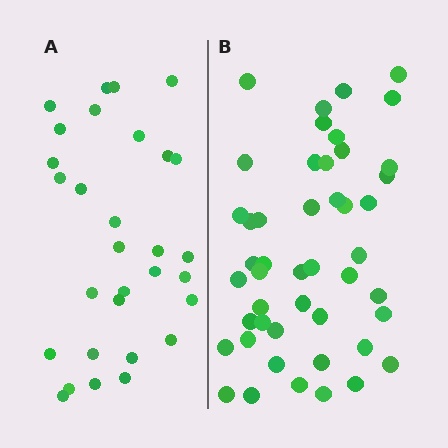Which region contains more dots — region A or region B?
Region B (the right region) has more dots.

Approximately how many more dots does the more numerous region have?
Region B has approximately 15 more dots than region A.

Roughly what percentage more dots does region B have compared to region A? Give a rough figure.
About 55% more.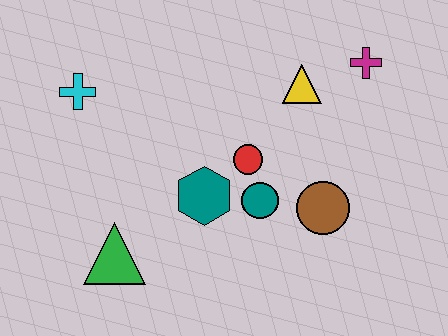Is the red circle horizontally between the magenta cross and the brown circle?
No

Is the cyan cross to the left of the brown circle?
Yes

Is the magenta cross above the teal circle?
Yes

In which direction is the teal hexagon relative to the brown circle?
The teal hexagon is to the left of the brown circle.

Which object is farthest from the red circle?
The cyan cross is farthest from the red circle.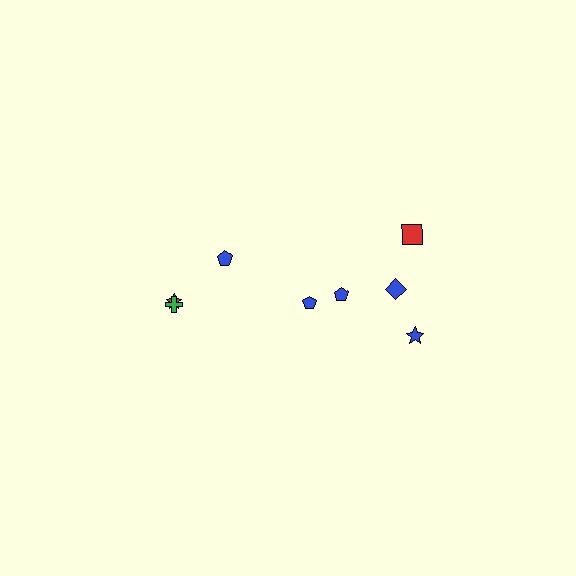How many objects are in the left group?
There are 3 objects.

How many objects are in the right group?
There are 5 objects.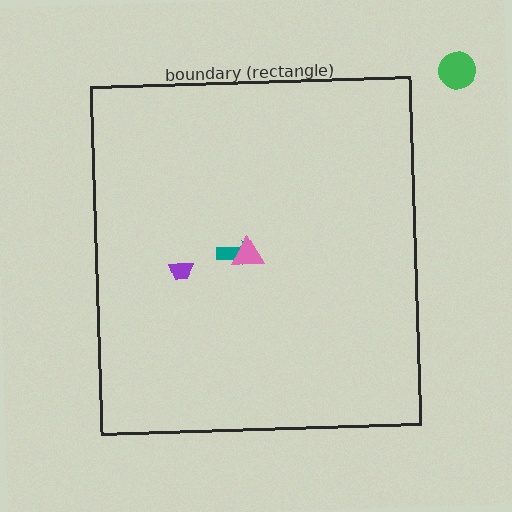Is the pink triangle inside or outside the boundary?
Inside.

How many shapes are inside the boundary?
3 inside, 1 outside.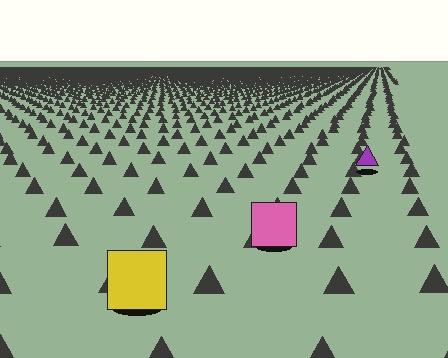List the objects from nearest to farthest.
From nearest to farthest: the yellow square, the pink square, the purple triangle.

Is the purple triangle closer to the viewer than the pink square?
No. The pink square is closer — you can tell from the texture gradient: the ground texture is coarser near it.